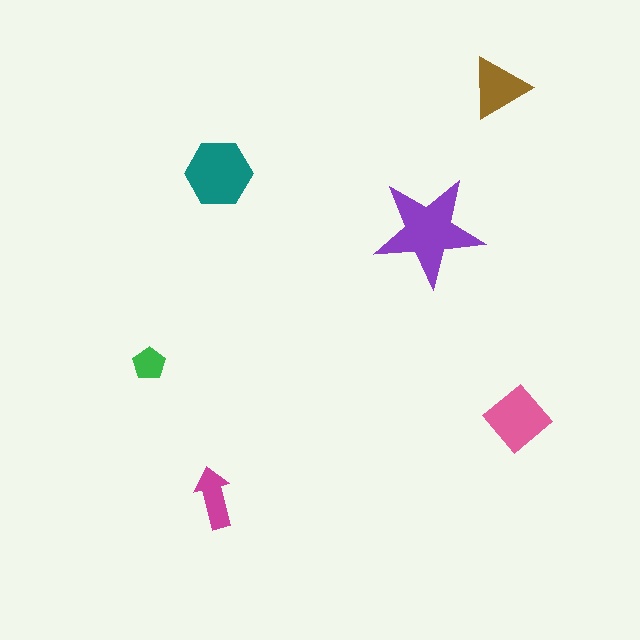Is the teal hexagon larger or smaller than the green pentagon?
Larger.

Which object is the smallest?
The green pentagon.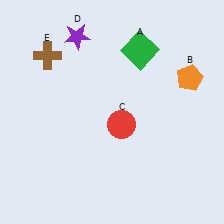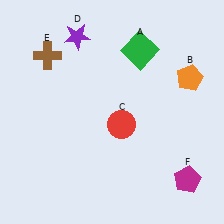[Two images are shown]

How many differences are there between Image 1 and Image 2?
There is 1 difference between the two images.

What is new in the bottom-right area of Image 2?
A magenta pentagon (F) was added in the bottom-right area of Image 2.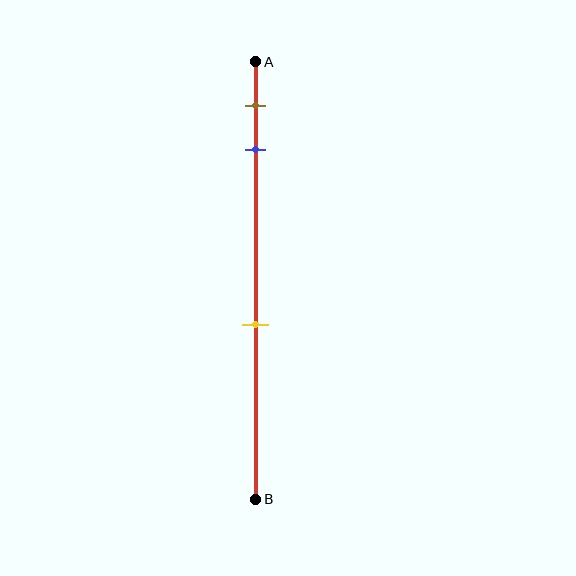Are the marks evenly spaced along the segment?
No, the marks are not evenly spaced.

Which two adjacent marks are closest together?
The brown and blue marks are the closest adjacent pair.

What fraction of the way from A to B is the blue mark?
The blue mark is approximately 20% (0.2) of the way from A to B.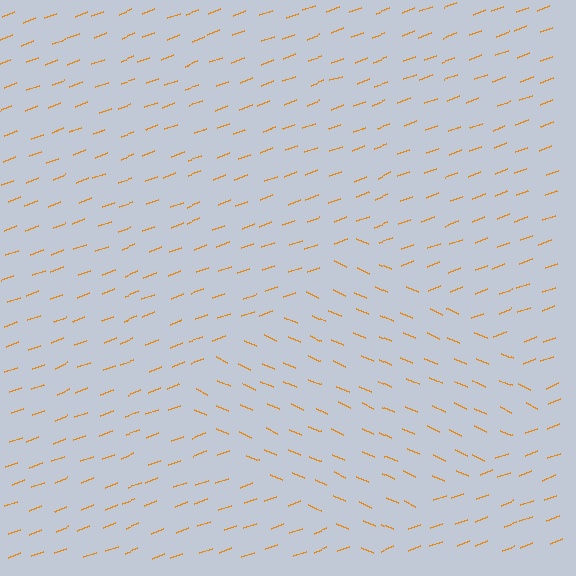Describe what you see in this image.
The image is filled with small orange line segments. A diamond region in the image has lines oriented differently from the surrounding lines, creating a visible texture boundary.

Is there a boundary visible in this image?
Yes, there is a texture boundary formed by a change in line orientation.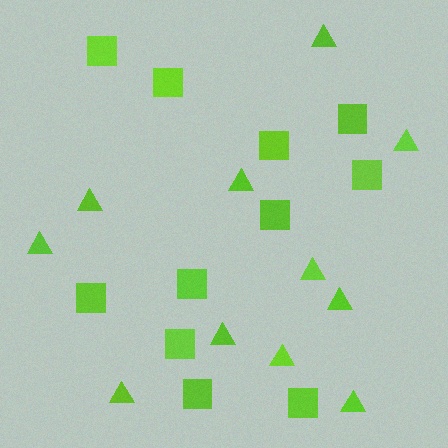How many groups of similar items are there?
There are 2 groups: one group of triangles (11) and one group of squares (11).